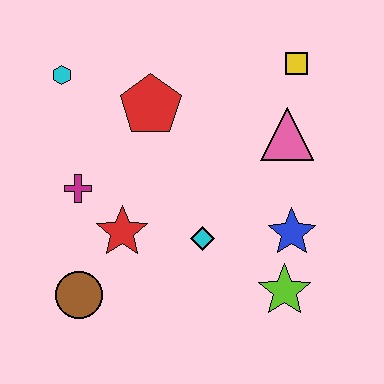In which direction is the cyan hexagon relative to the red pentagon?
The cyan hexagon is to the left of the red pentagon.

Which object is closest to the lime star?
The blue star is closest to the lime star.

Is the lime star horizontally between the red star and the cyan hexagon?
No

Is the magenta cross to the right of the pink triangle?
No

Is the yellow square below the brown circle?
No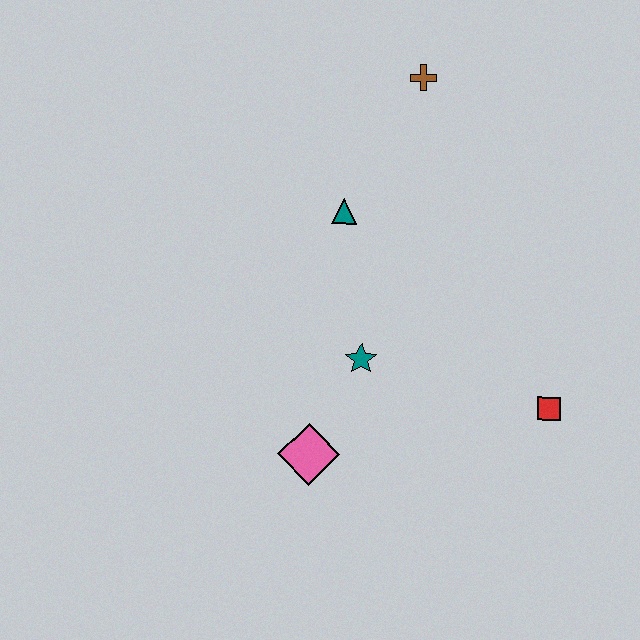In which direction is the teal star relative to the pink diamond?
The teal star is above the pink diamond.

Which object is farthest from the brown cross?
The pink diamond is farthest from the brown cross.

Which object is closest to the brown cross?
The teal triangle is closest to the brown cross.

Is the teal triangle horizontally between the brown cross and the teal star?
No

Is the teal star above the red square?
Yes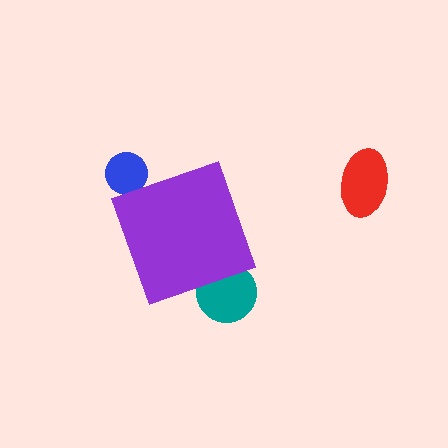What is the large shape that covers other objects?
A purple diamond.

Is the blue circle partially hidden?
Yes, the blue circle is partially hidden behind the purple diamond.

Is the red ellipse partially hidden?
No, the red ellipse is fully visible.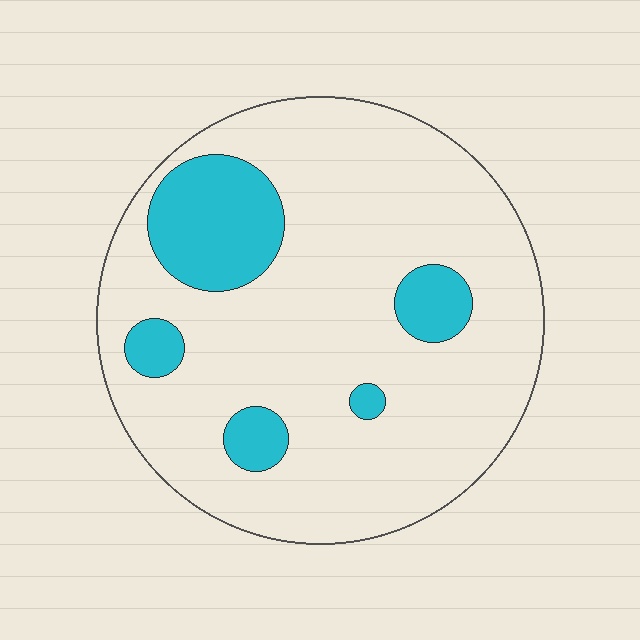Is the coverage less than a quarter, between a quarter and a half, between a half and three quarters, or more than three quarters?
Less than a quarter.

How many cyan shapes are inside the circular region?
5.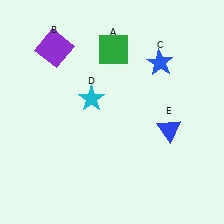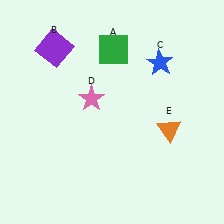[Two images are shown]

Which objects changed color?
D changed from cyan to pink. E changed from blue to orange.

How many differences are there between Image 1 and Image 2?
There are 2 differences between the two images.